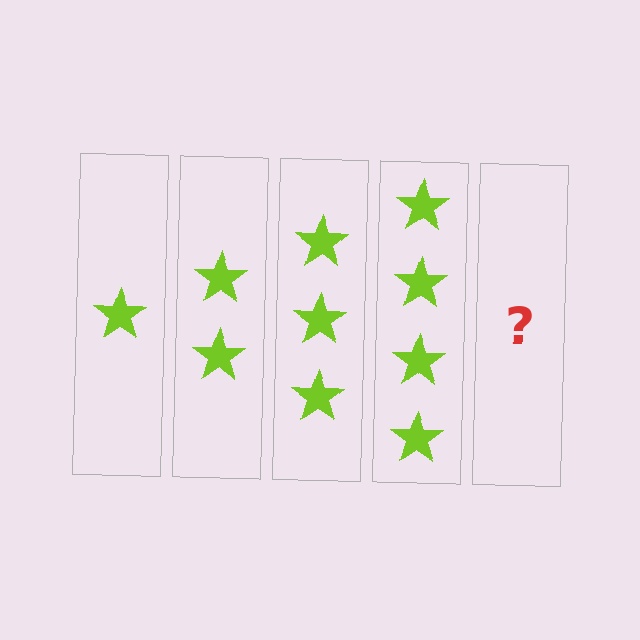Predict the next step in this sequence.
The next step is 5 stars.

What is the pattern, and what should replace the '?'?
The pattern is that each step adds one more star. The '?' should be 5 stars.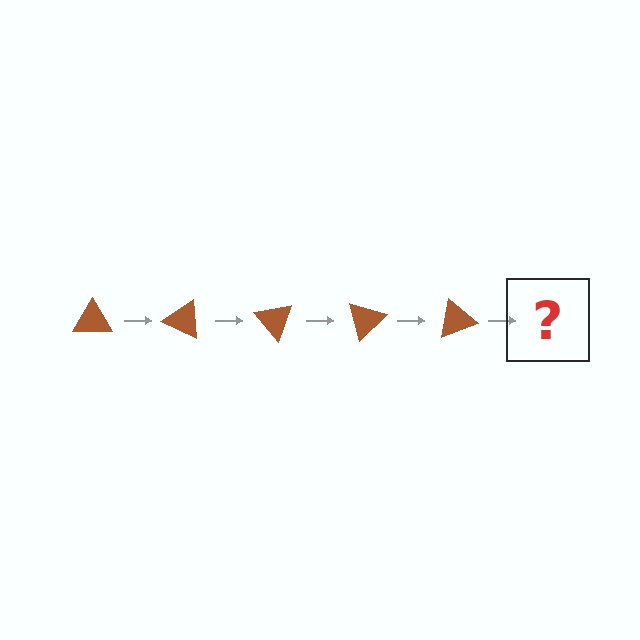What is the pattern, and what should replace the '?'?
The pattern is that the triangle rotates 25 degrees each step. The '?' should be a brown triangle rotated 125 degrees.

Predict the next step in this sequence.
The next step is a brown triangle rotated 125 degrees.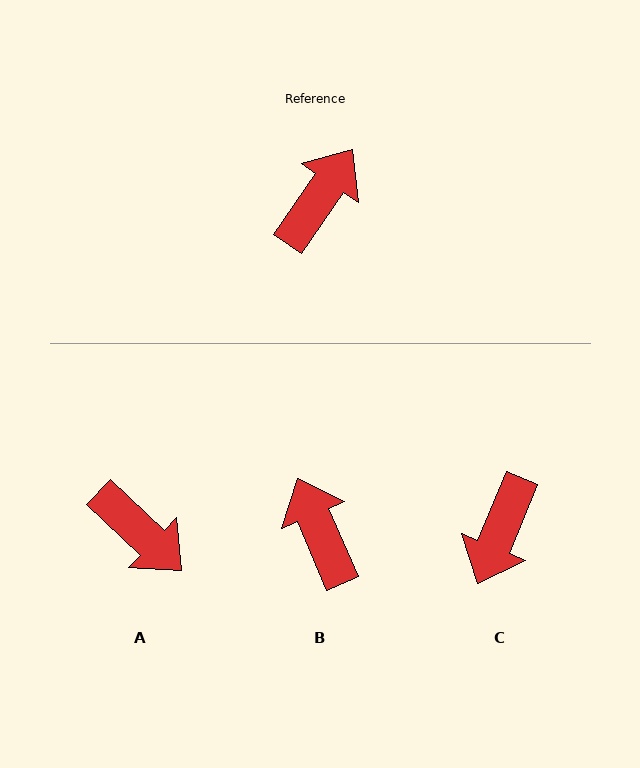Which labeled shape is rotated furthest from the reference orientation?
C, about 168 degrees away.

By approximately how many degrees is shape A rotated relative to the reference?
Approximately 99 degrees clockwise.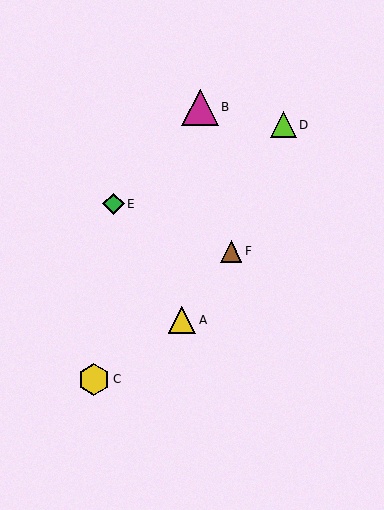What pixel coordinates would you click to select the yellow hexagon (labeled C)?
Click at (94, 379) to select the yellow hexagon C.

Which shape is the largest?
The magenta triangle (labeled B) is the largest.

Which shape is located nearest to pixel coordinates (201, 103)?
The magenta triangle (labeled B) at (200, 107) is nearest to that location.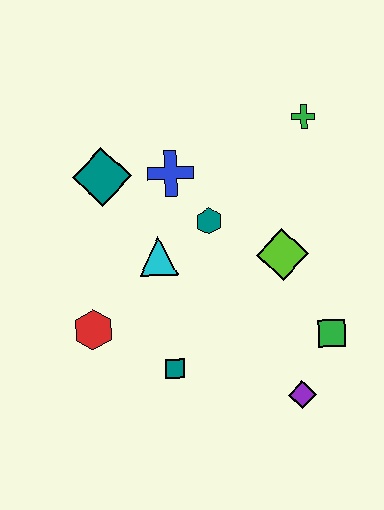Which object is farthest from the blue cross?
The purple diamond is farthest from the blue cross.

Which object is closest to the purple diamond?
The green square is closest to the purple diamond.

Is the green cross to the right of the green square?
No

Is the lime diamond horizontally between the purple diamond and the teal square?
Yes